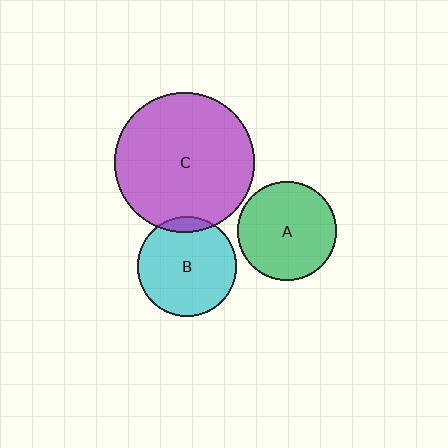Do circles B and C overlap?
Yes.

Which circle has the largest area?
Circle C (purple).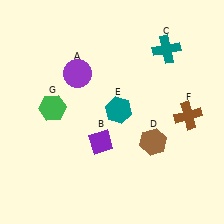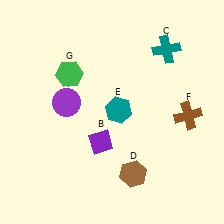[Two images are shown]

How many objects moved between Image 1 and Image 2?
3 objects moved between the two images.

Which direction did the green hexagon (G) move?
The green hexagon (G) moved up.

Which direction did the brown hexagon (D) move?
The brown hexagon (D) moved down.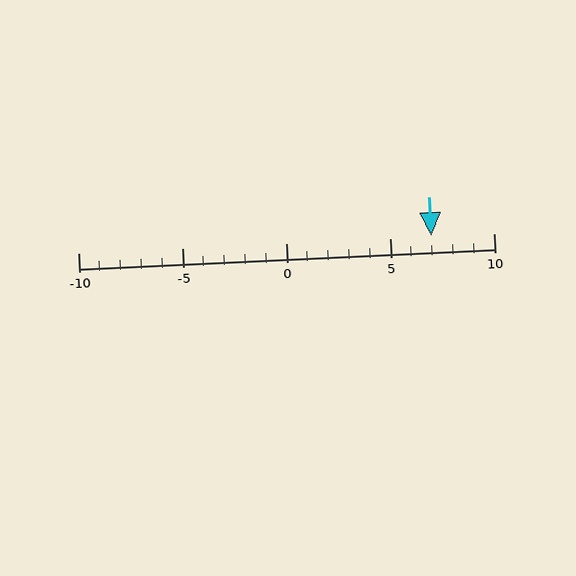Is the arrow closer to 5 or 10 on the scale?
The arrow is closer to 5.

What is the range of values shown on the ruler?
The ruler shows values from -10 to 10.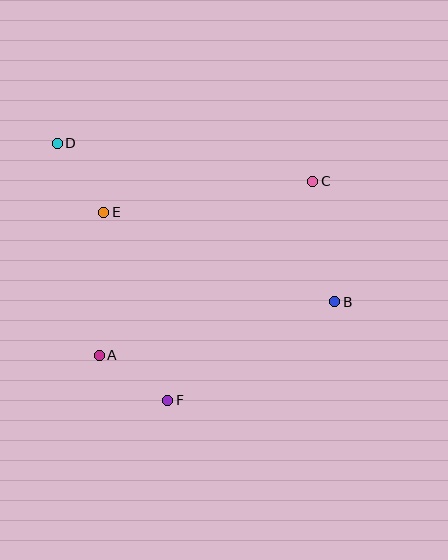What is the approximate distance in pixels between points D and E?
The distance between D and E is approximately 83 pixels.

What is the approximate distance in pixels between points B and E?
The distance between B and E is approximately 248 pixels.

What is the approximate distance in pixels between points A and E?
The distance between A and E is approximately 143 pixels.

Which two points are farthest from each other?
Points B and D are farthest from each other.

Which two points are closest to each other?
Points A and F are closest to each other.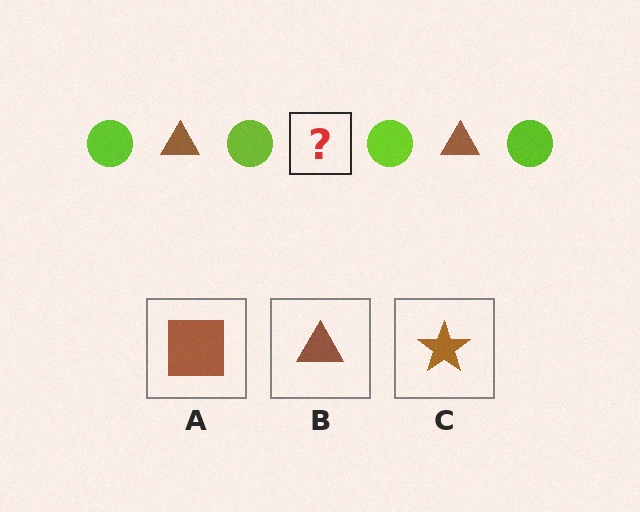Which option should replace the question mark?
Option B.